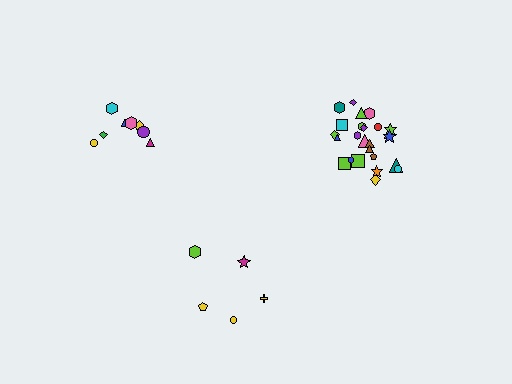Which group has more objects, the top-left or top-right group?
The top-right group.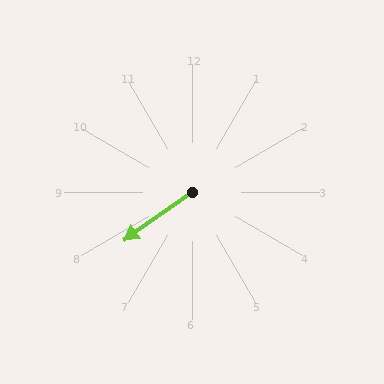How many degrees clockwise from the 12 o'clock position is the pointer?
Approximately 235 degrees.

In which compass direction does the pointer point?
Southwest.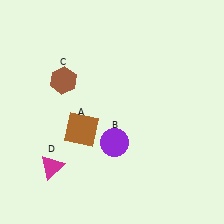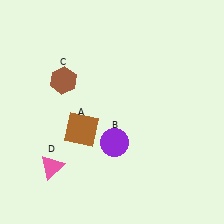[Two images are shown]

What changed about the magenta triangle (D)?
In Image 1, D is magenta. In Image 2, it changed to pink.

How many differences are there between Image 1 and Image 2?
There is 1 difference between the two images.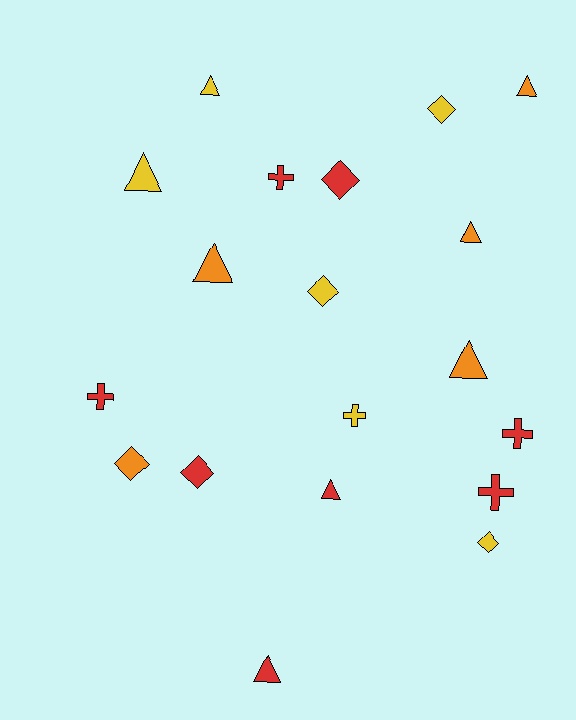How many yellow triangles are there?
There are 2 yellow triangles.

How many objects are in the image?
There are 19 objects.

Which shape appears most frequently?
Triangle, with 8 objects.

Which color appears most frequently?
Red, with 8 objects.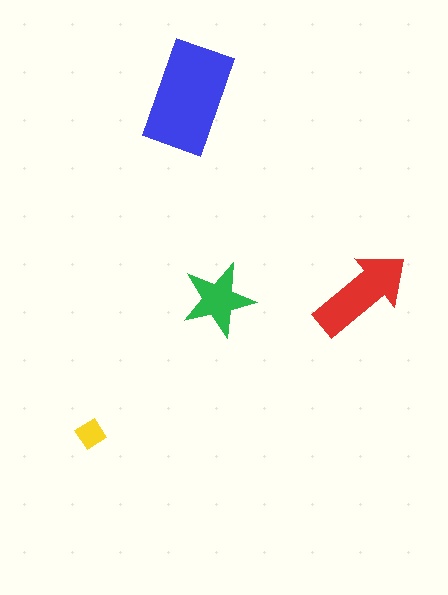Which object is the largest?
The blue rectangle.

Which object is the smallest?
The yellow diamond.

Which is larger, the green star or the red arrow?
The red arrow.